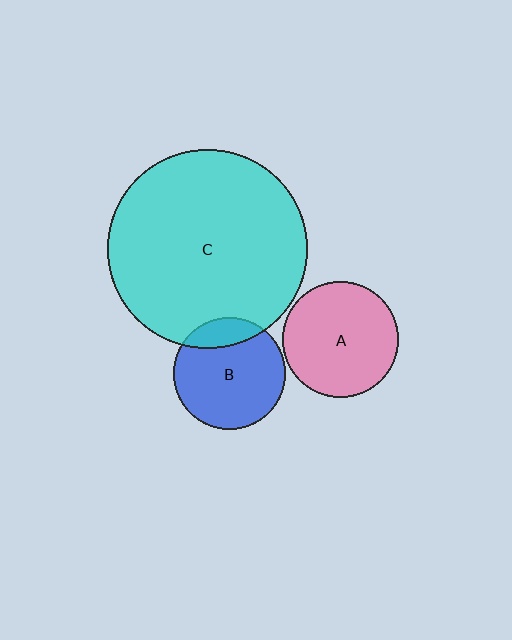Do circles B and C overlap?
Yes.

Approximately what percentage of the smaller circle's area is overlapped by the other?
Approximately 15%.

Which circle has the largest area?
Circle C (cyan).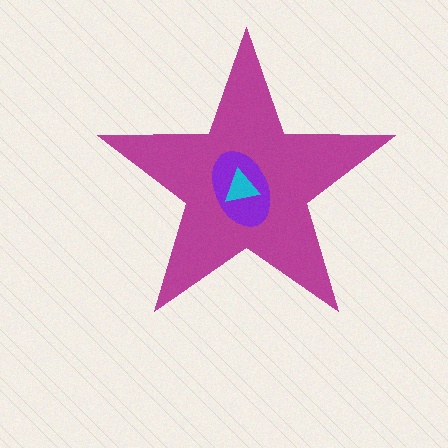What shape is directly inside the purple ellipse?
The cyan triangle.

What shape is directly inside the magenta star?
The purple ellipse.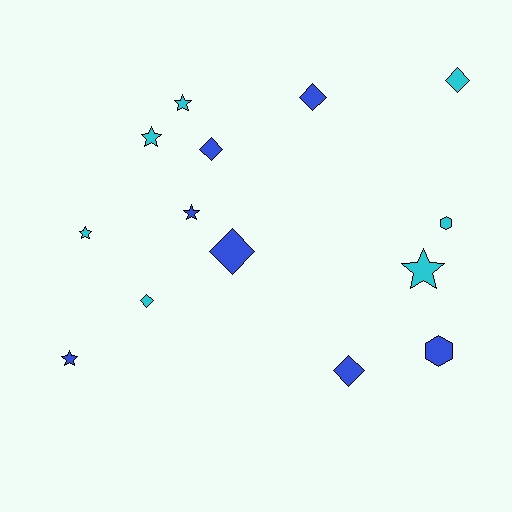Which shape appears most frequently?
Star, with 6 objects.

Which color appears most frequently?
Blue, with 7 objects.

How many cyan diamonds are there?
There are 2 cyan diamonds.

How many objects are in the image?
There are 14 objects.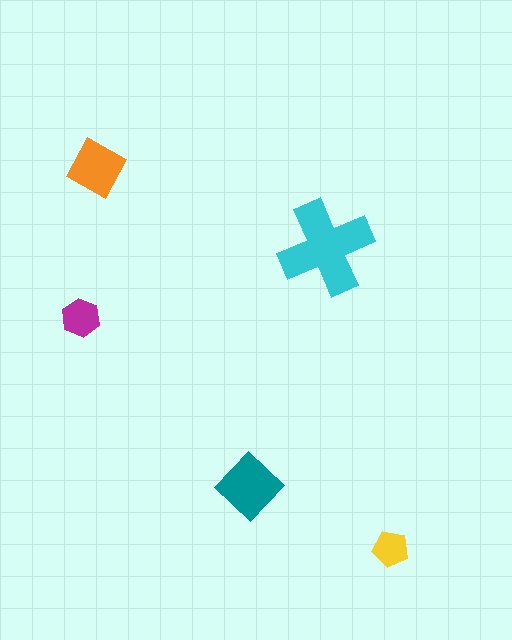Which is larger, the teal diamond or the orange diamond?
The teal diamond.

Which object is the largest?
The cyan cross.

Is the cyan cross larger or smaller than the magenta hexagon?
Larger.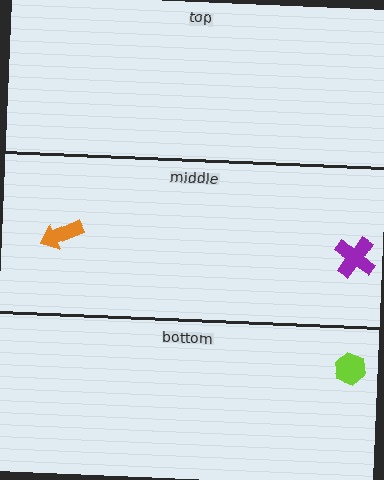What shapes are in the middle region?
The orange arrow, the purple cross.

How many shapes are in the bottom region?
1.